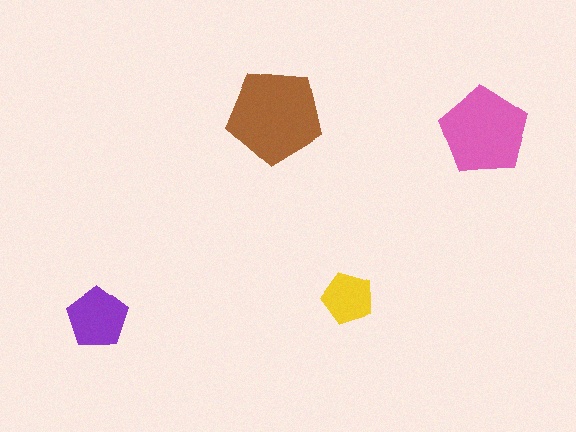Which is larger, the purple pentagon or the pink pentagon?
The pink one.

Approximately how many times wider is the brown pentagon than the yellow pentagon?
About 2 times wider.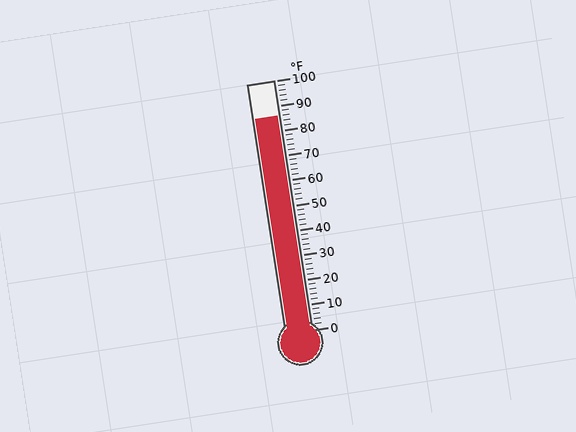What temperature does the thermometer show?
The thermometer shows approximately 86°F.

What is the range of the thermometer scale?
The thermometer scale ranges from 0°F to 100°F.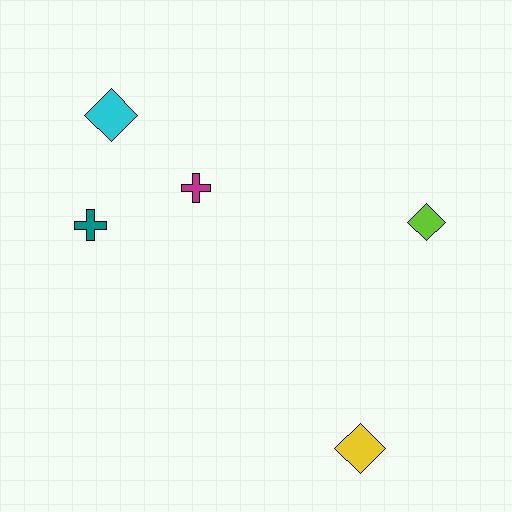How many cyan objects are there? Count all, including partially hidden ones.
There is 1 cyan object.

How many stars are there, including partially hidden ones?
There are no stars.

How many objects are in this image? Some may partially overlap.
There are 5 objects.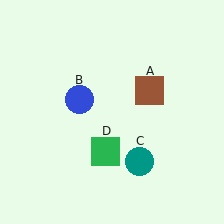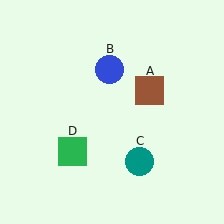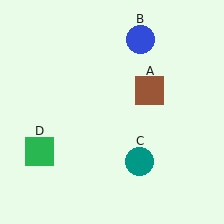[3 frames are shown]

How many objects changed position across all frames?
2 objects changed position: blue circle (object B), green square (object D).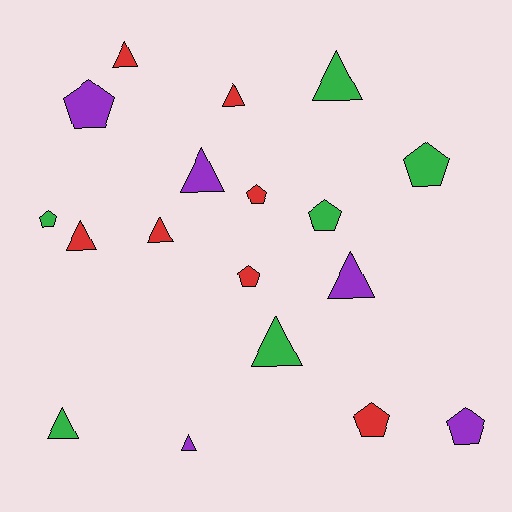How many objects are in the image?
There are 18 objects.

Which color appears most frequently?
Red, with 7 objects.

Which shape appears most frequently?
Triangle, with 10 objects.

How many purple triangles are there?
There are 3 purple triangles.